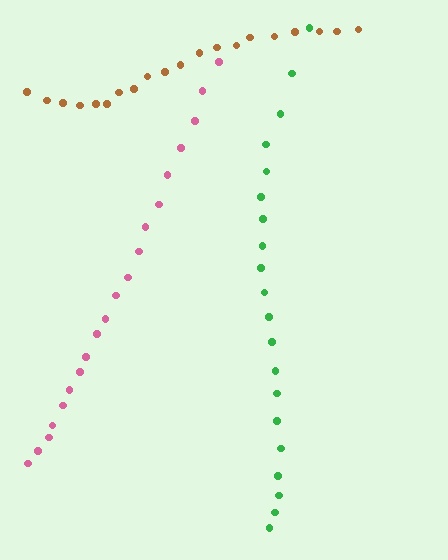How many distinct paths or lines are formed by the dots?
There are 3 distinct paths.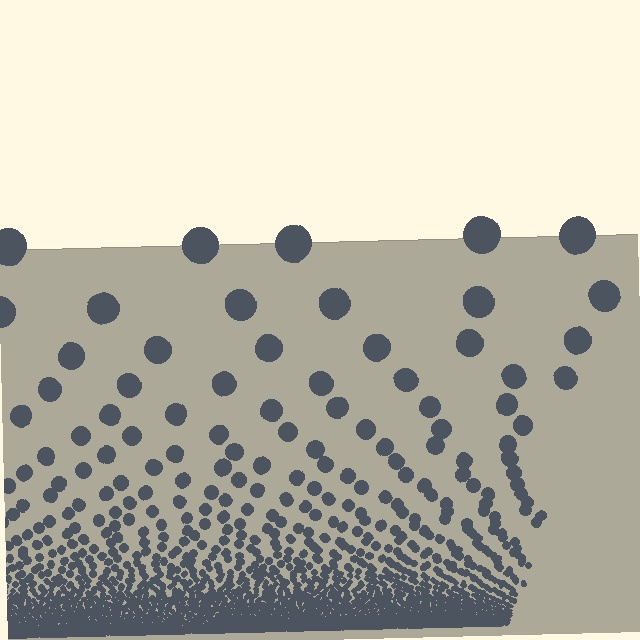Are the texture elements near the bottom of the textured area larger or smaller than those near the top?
Smaller. The gradient is inverted — elements near the bottom are smaller and denser.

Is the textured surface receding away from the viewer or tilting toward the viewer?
The surface appears to tilt toward the viewer. Texture elements get larger and sparser toward the top.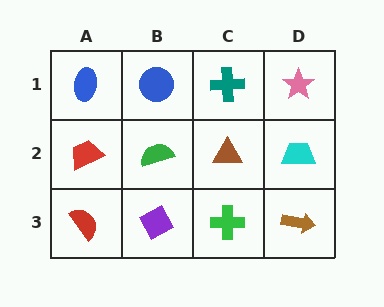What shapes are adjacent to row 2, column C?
A teal cross (row 1, column C), a green cross (row 3, column C), a green semicircle (row 2, column B), a cyan trapezoid (row 2, column D).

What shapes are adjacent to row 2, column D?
A pink star (row 1, column D), a brown arrow (row 3, column D), a brown triangle (row 2, column C).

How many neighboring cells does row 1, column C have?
3.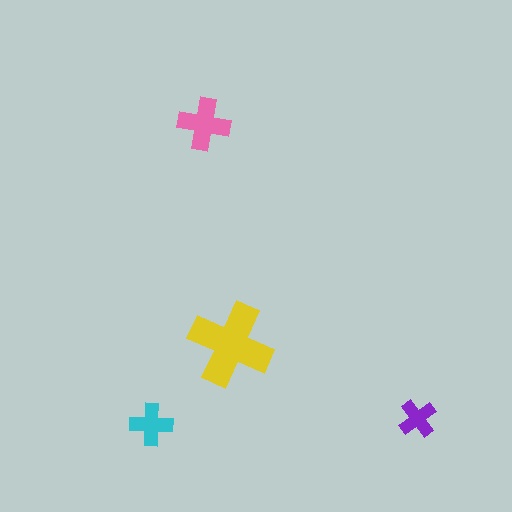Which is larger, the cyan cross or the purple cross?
The cyan one.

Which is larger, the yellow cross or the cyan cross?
The yellow one.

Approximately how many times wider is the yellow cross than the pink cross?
About 1.5 times wider.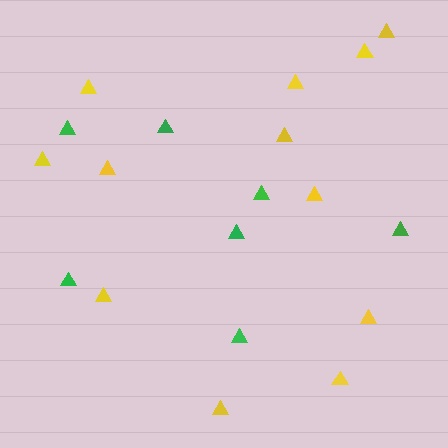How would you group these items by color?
There are 2 groups: one group of yellow triangles (12) and one group of green triangles (7).